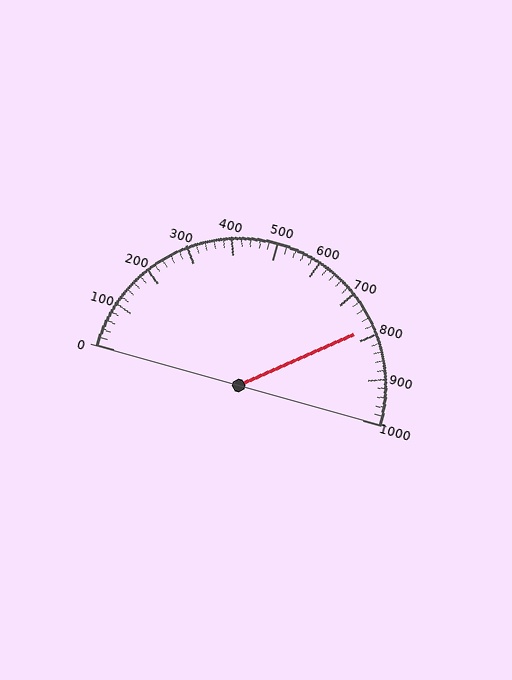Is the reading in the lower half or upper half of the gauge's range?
The reading is in the upper half of the range (0 to 1000).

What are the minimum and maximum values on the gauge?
The gauge ranges from 0 to 1000.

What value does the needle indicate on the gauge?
The needle indicates approximately 780.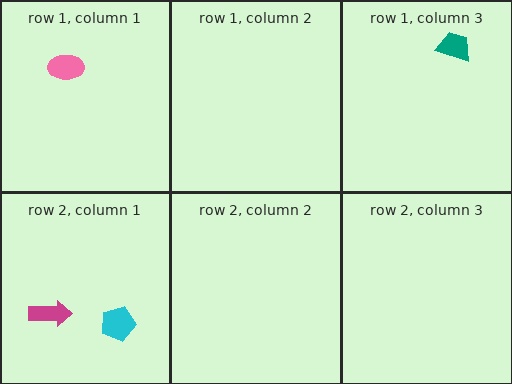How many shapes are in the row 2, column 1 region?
2.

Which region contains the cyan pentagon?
The row 2, column 1 region.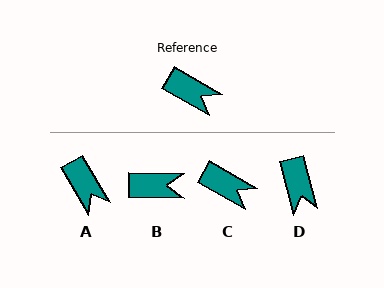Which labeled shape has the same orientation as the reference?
C.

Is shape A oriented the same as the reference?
No, it is off by about 30 degrees.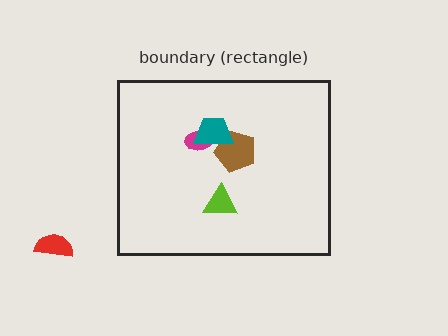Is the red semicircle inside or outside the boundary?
Outside.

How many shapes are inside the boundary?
4 inside, 1 outside.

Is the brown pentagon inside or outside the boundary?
Inside.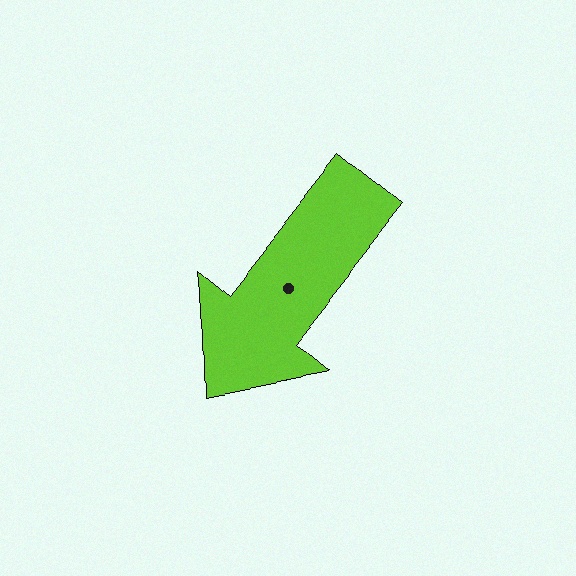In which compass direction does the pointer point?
Southwest.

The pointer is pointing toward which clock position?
Roughly 7 o'clock.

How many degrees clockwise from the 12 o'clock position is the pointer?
Approximately 219 degrees.